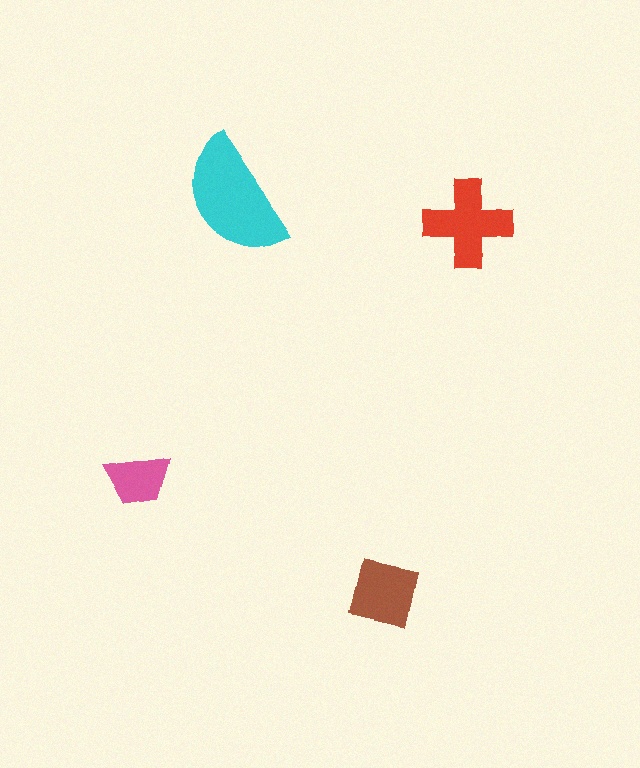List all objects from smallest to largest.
The pink trapezoid, the brown square, the red cross, the cyan semicircle.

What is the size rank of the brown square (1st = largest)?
3rd.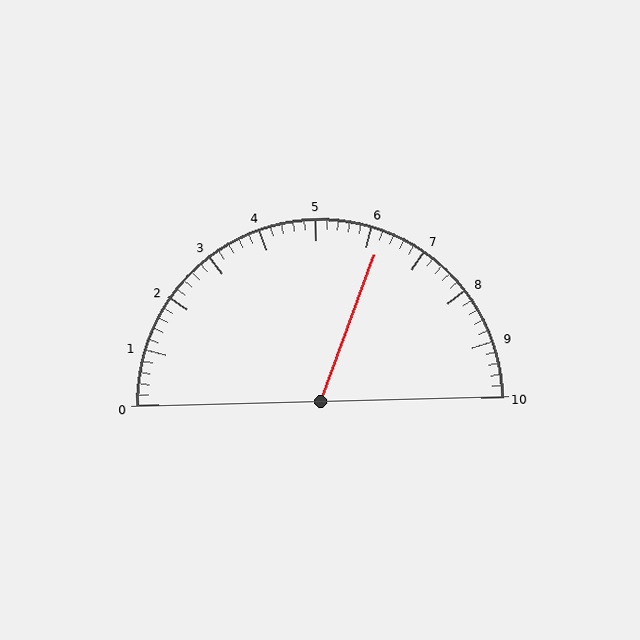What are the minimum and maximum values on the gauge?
The gauge ranges from 0 to 10.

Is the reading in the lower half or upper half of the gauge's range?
The reading is in the upper half of the range (0 to 10).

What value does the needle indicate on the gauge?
The needle indicates approximately 6.2.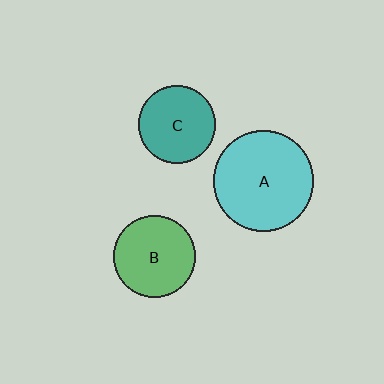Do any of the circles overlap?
No, none of the circles overlap.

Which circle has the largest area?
Circle A (cyan).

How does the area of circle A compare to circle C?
Approximately 1.7 times.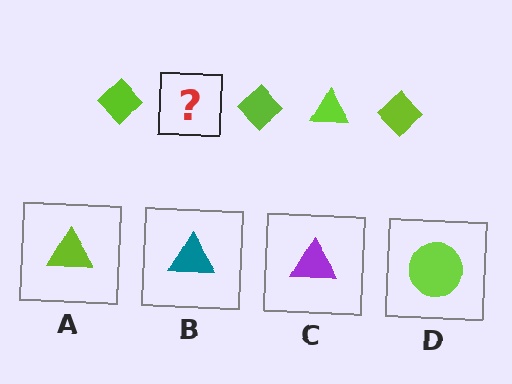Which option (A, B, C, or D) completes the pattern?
A.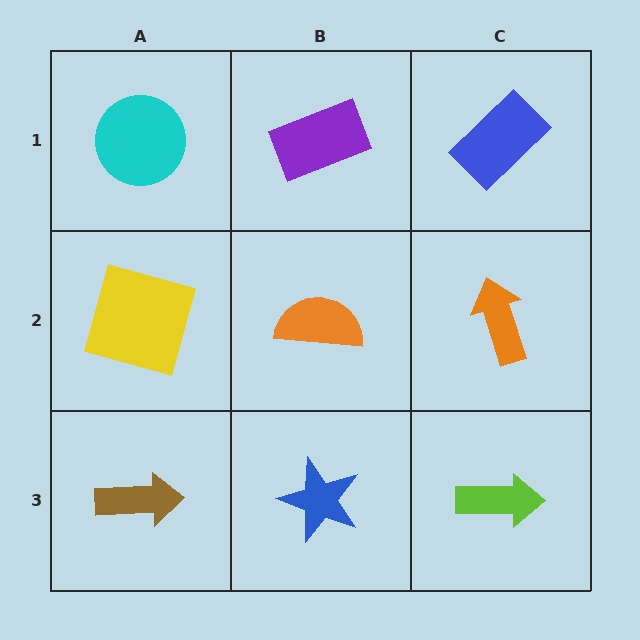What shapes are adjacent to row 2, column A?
A cyan circle (row 1, column A), a brown arrow (row 3, column A), an orange semicircle (row 2, column B).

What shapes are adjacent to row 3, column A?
A yellow square (row 2, column A), a blue star (row 3, column B).